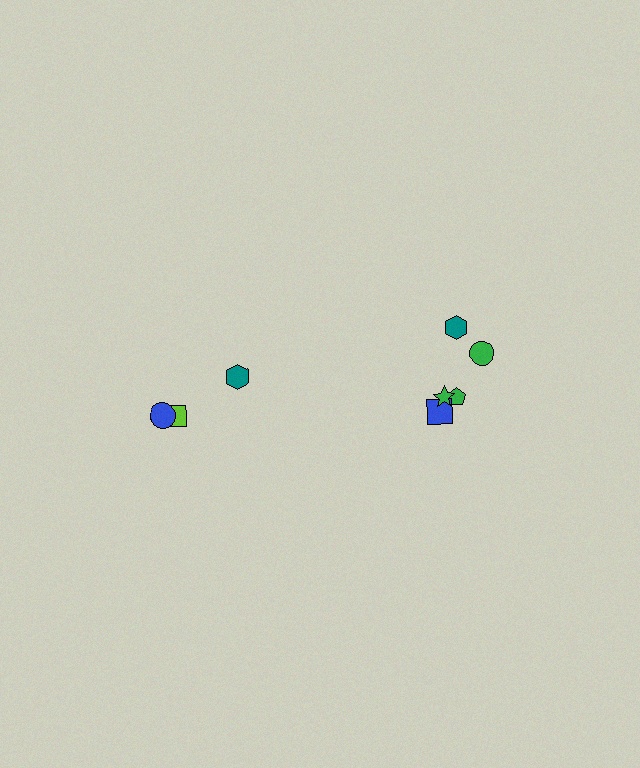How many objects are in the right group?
There are 5 objects.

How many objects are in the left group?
There are 3 objects.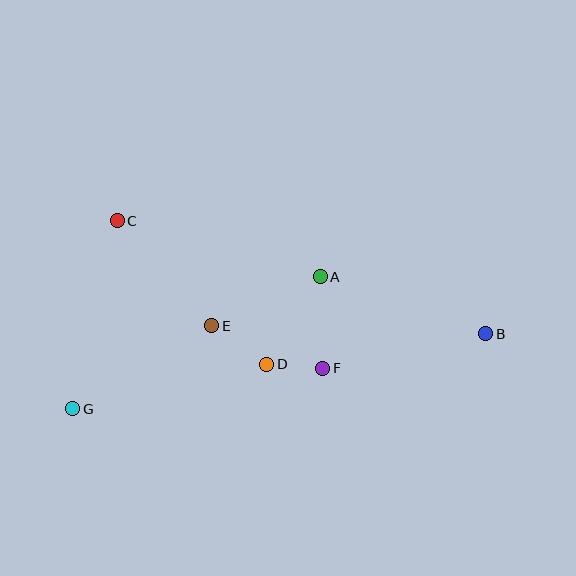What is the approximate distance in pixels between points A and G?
The distance between A and G is approximately 281 pixels.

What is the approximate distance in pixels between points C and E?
The distance between C and E is approximately 141 pixels.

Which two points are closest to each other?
Points D and F are closest to each other.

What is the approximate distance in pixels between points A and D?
The distance between A and D is approximately 103 pixels.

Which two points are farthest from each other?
Points B and G are farthest from each other.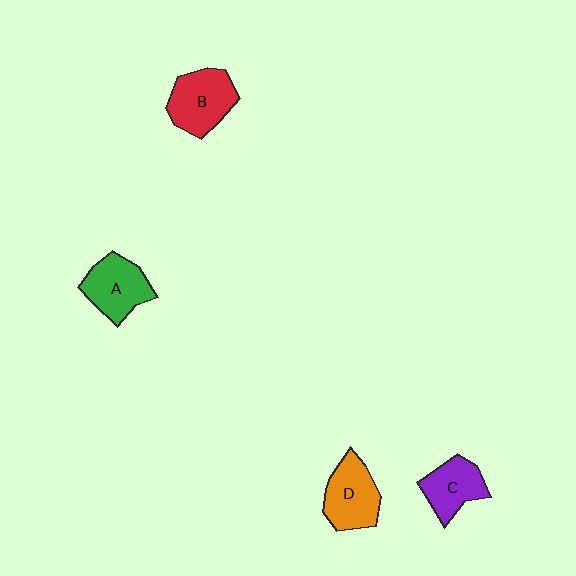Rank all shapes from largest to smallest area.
From largest to smallest: B (red), D (orange), A (green), C (purple).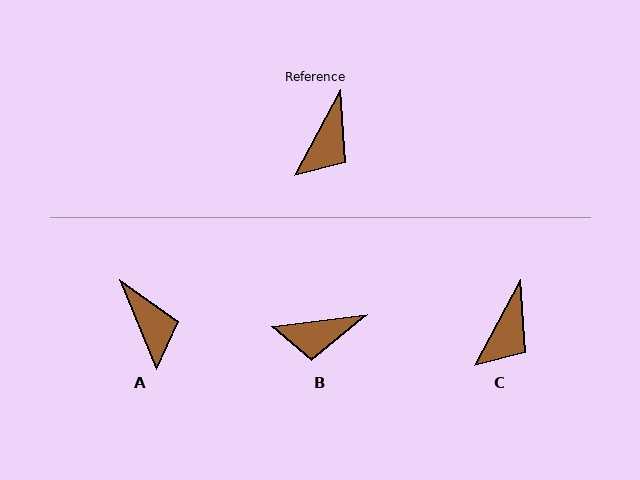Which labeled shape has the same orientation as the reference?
C.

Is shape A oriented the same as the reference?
No, it is off by about 51 degrees.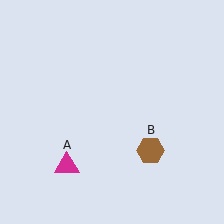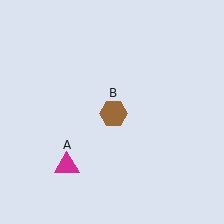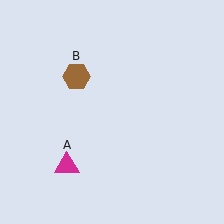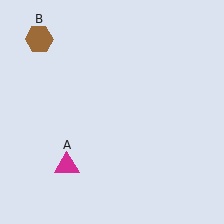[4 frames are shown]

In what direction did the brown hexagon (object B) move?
The brown hexagon (object B) moved up and to the left.